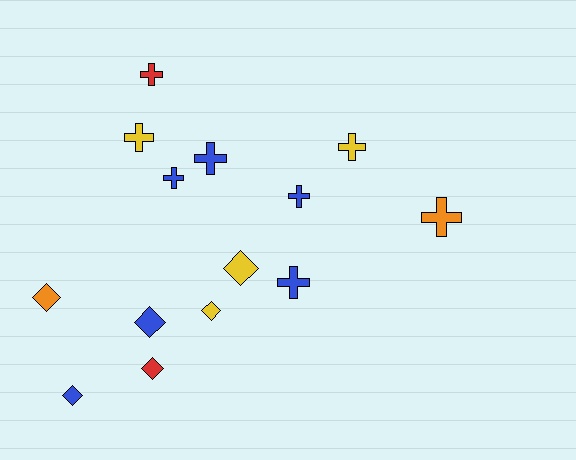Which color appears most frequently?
Blue, with 6 objects.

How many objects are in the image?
There are 14 objects.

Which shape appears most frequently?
Cross, with 8 objects.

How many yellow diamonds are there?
There are 2 yellow diamonds.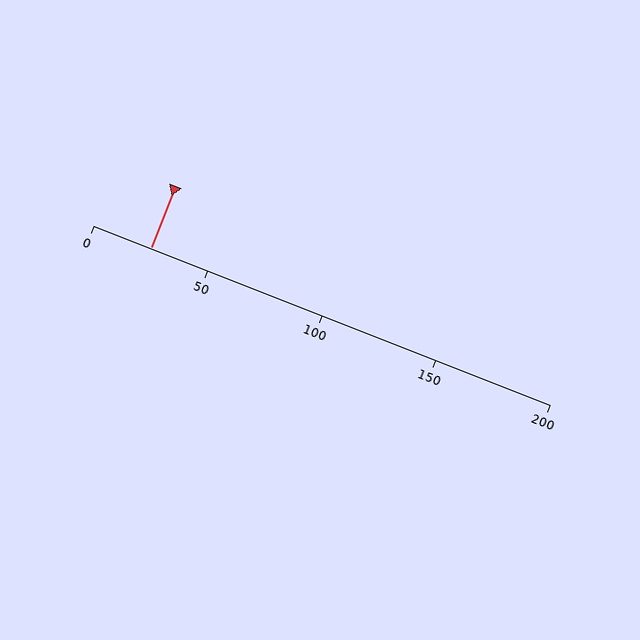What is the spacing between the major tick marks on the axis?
The major ticks are spaced 50 apart.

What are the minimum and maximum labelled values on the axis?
The axis runs from 0 to 200.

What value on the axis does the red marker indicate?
The marker indicates approximately 25.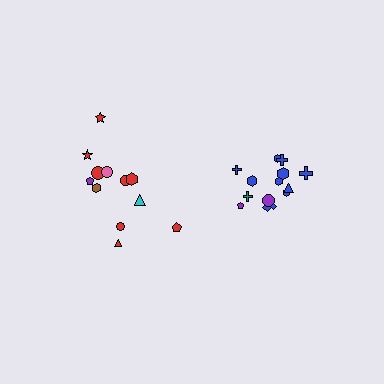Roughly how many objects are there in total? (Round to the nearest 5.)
Roughly 25 objects in total.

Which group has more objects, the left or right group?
The right group.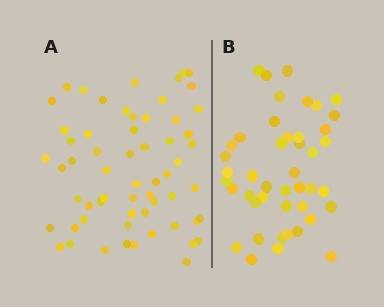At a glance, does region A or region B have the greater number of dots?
Region A (the left region) has more dots.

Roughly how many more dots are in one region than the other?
Region A has approximately 15 more dots than region B.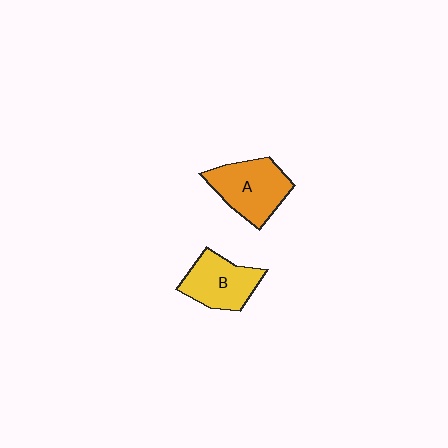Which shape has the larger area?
Shape A (orange).